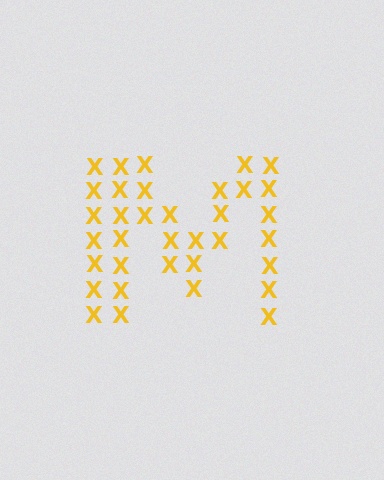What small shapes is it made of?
It is made of small letter X's.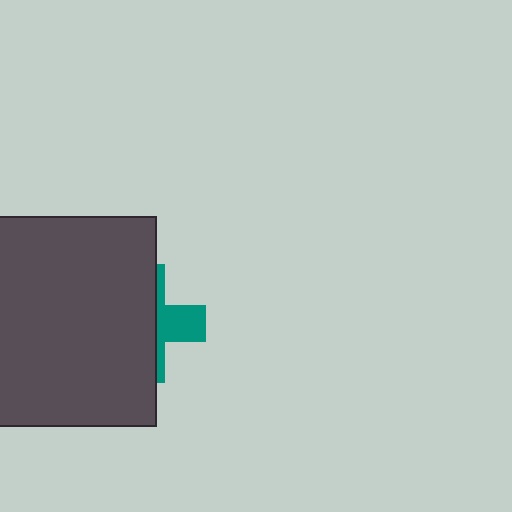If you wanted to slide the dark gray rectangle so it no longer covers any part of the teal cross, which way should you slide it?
Slide it left — that is the most direct way to separate the two shapes.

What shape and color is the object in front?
The object in front is a dark gray rectangle.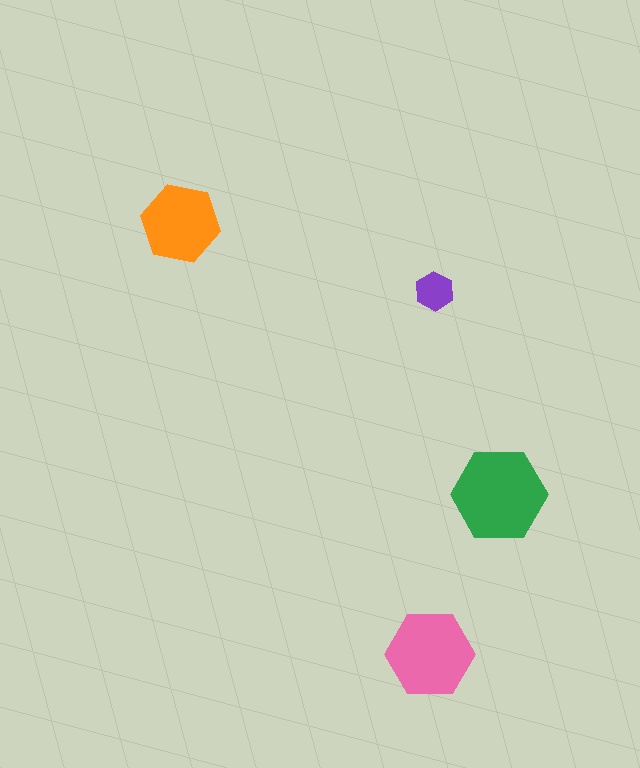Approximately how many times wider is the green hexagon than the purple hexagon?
About 2.5 times wider.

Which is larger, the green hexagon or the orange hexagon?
The green one.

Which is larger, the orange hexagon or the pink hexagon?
The pink one.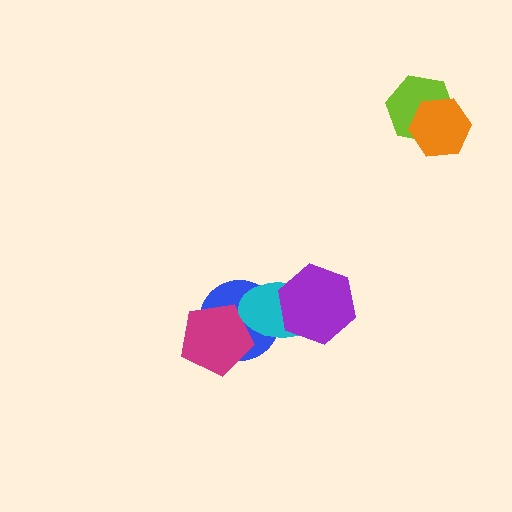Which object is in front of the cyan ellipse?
The purple hexagon is in front of the cyan ellipse.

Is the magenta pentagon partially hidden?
Yes, it is partially covered by another shape.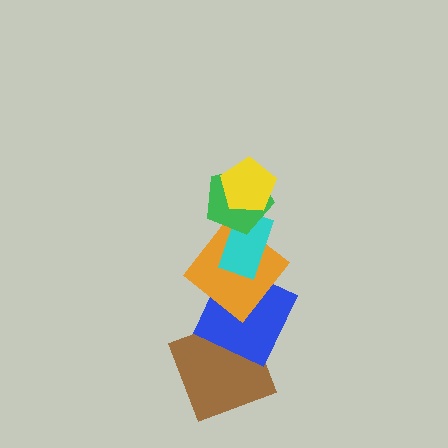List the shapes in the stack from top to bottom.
From top to bottom: the yellow pentagon, the green pentagon, the cyan rectangle, the orange diamond, the blue square, the brown square.